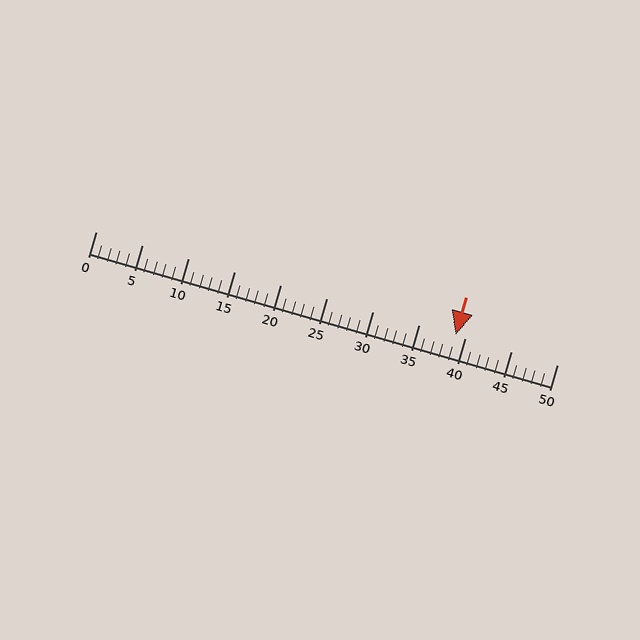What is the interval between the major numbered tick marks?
The major tick marks are spaced 5 units apart.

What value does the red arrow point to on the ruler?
The red arrow points to approximately 39.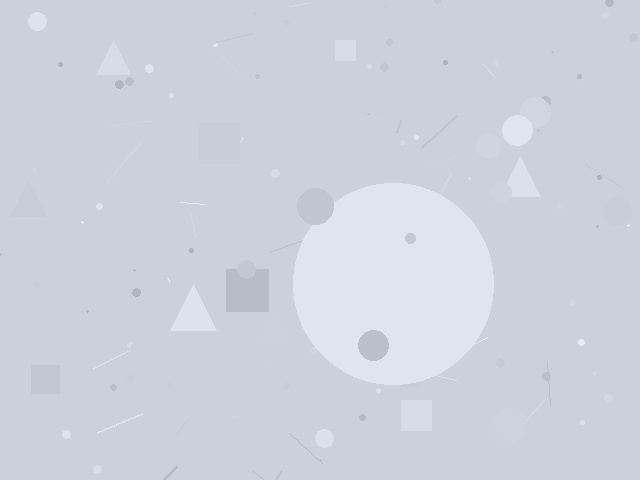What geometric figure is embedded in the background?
A circle is embedded in the background.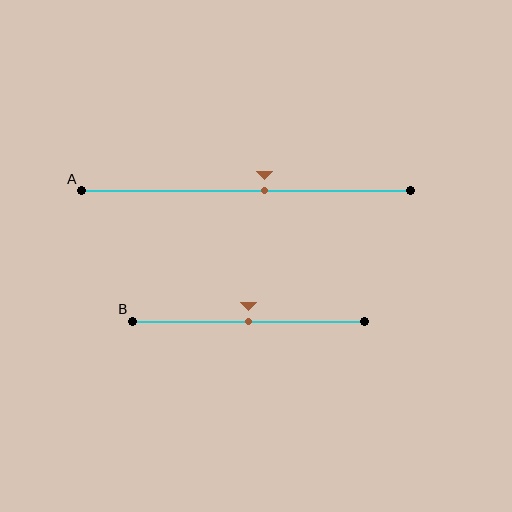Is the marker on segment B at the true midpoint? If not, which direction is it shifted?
Yes, the marker on segment B is at the true midpoint.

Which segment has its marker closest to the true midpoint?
Segment B has its marker closest to the true midpoint.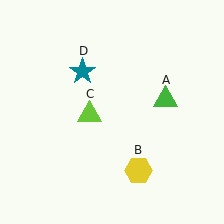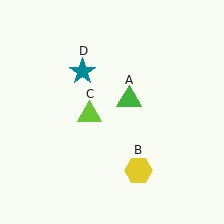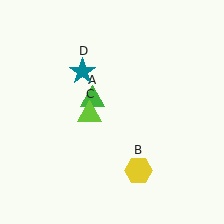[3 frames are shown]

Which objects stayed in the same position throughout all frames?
Yellow hexagon (object B) and lime triangle (object C) and teal star (object D) remained stationary.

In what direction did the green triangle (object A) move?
The green triangle (object A) moved left.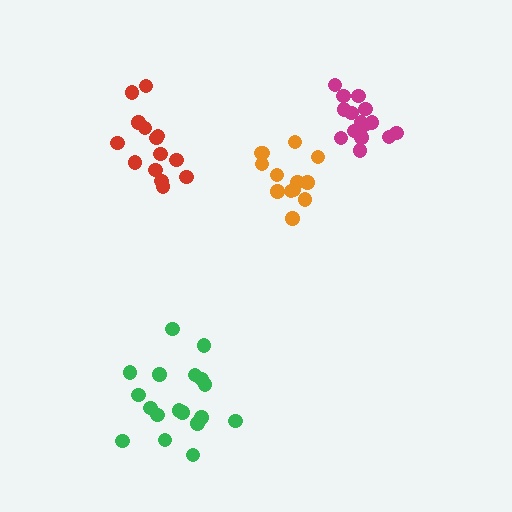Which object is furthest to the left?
The red cluster is leftmost.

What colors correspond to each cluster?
The clusters are colored: green, orange, red, magenta.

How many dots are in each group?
Group 1: 18 dots, Group 2: 14 dots, Group 3: 14 dots, Group 4: 15 dots (61 total).